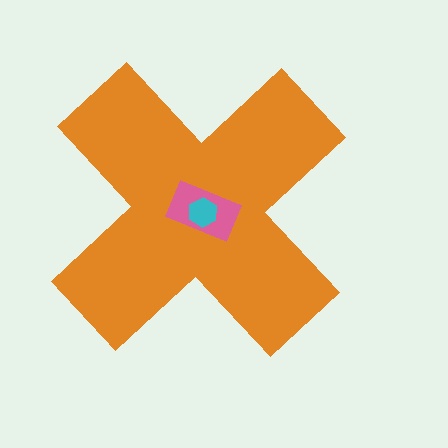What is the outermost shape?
The orange cross.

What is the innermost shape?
The cyan hexagon.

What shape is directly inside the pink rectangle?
The cyan hexagon.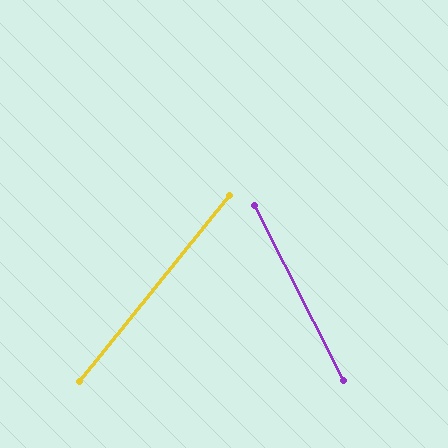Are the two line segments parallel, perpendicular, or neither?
Neither parallel nor perpendicular — they differ by about 66°.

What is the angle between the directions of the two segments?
Approximately 66 degrees.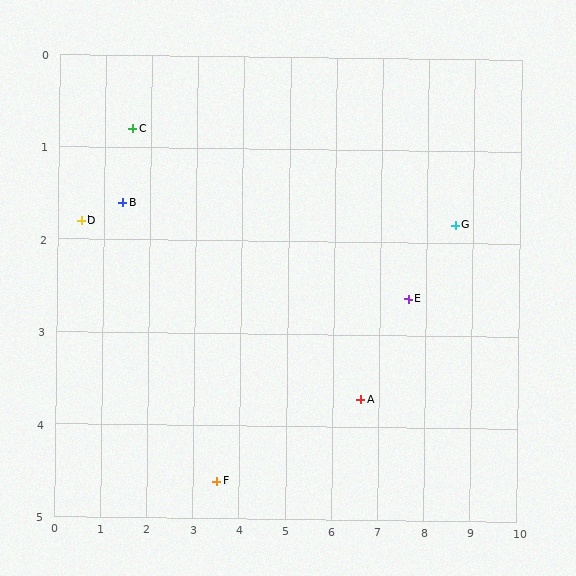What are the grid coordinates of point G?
Point G is at approximately (8.6, 1.8).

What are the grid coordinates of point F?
Point F is at approximately (3.5, 4.6).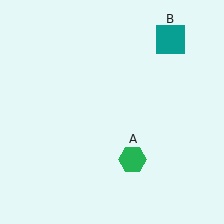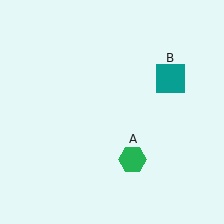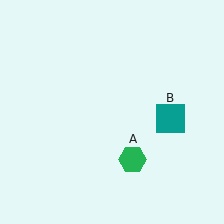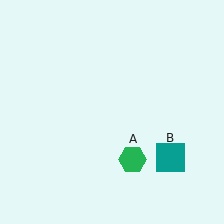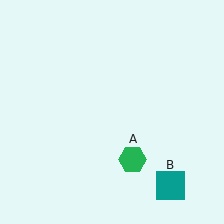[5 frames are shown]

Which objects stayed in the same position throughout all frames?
Green hexagon (object A) remained stationary.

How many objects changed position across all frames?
1 object changed position: teal square (object B).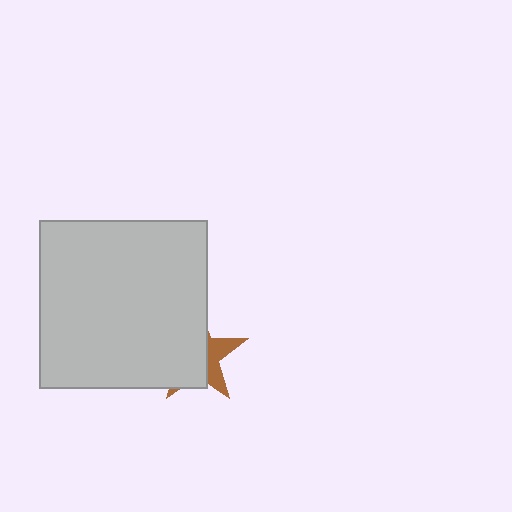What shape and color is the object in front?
The object in front is a light gray square.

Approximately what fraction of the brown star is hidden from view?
Roughly 66% of the brown star is hidden behind the light gray square.